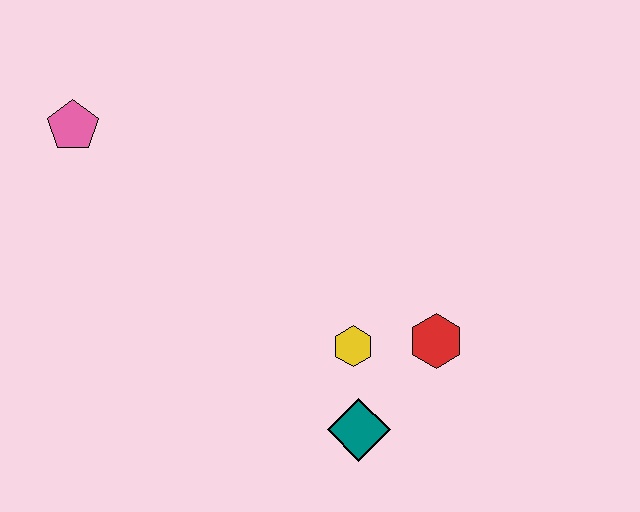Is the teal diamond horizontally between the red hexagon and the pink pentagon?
Yes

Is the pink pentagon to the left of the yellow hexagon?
Yes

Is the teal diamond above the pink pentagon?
No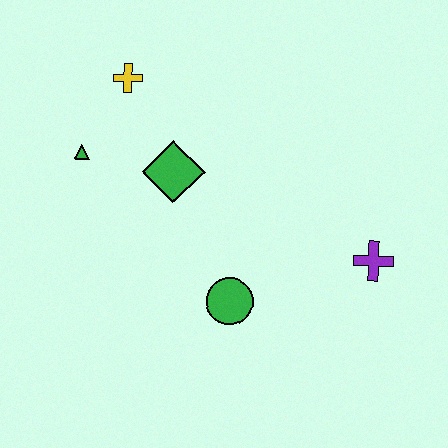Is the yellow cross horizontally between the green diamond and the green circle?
No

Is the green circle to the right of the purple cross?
No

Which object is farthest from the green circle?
The yellow cross is farthest from the green circle.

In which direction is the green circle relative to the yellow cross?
The green circle is below the yellow cross.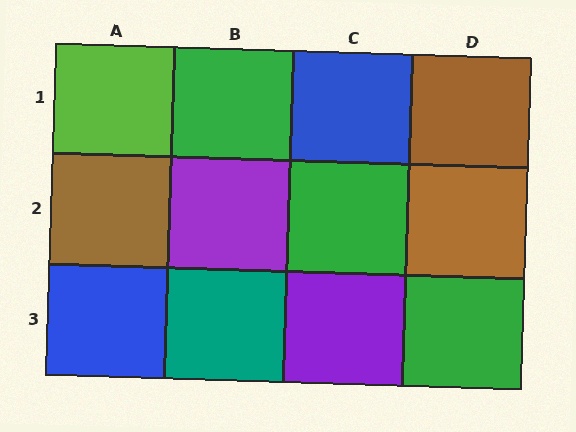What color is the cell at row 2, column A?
Brown.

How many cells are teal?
1 cell is teal.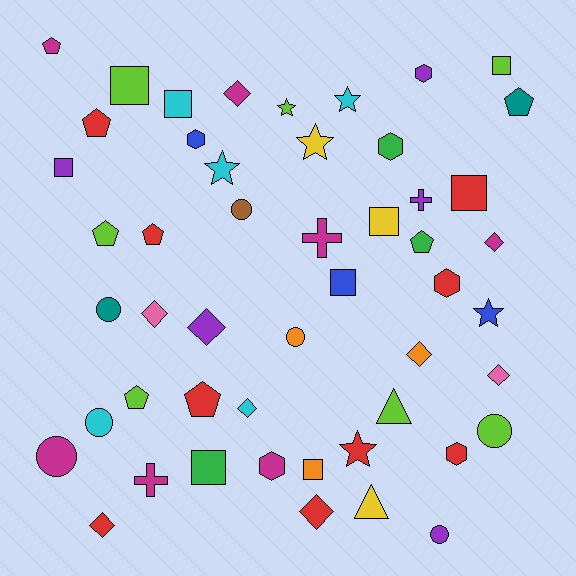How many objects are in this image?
There are 50 objects.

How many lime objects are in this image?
There are 7 lime objects.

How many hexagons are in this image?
There are 6 hexagons.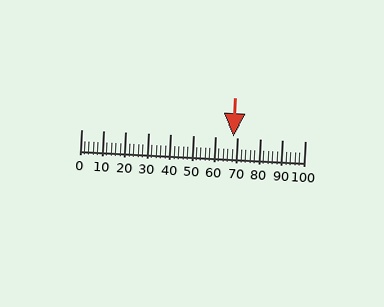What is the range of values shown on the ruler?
The ruler shows values from 0 to 100.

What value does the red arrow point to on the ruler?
The red arrow points to approximately 68.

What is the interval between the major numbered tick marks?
The major tick marks are spaced 10 units apart.